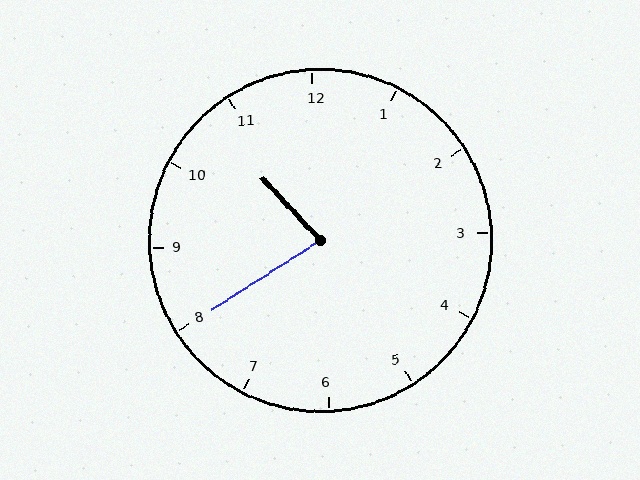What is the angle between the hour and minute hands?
Approximately 80 degrees.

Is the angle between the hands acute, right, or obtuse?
It is acute.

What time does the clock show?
10:40.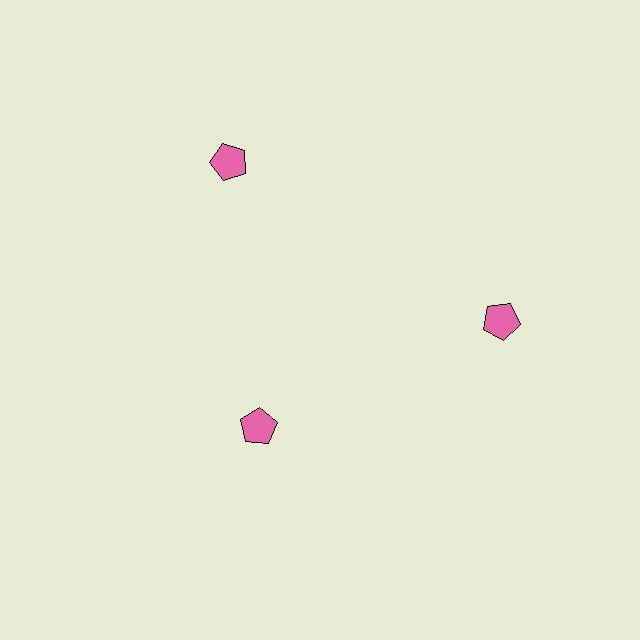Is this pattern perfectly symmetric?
No. The 3 pink pentagons are arranged in a ring, but one element near the 7 o'clock position is pulled inward toward the center, breaking the 3-fold rotational symmetry.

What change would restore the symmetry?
The symmetry would be restored by moving it outward, back onto the ring so that all 3 pentagons sit at equal angles and equal distance from the center.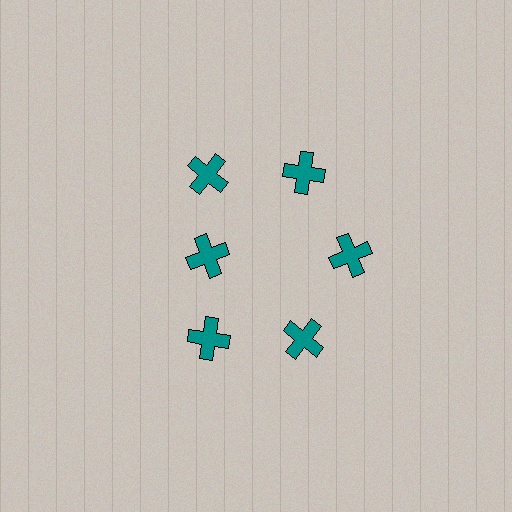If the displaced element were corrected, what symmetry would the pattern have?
It would have 6-fold rotational symmetry — the pattern would map onto itself every 60 degrees.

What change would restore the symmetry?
The symmetry would be restored by moving it outward, back onto the ring so that all 6 crosses sit at equal angles and equal distance from the center.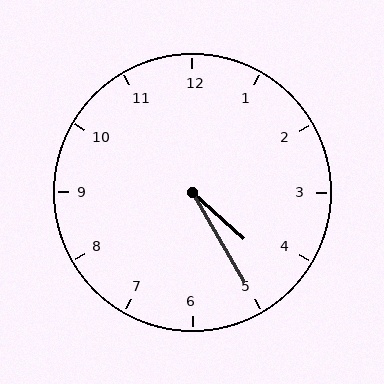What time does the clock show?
4:25.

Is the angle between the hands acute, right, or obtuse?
It is acute.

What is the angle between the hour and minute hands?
Approximately 18 degrees.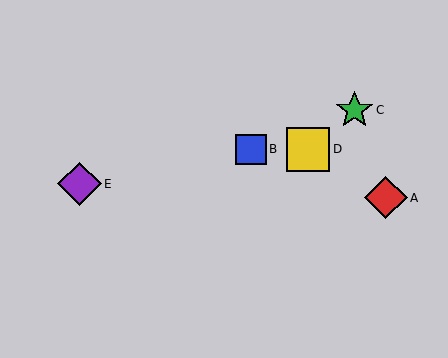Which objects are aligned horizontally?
Objects B, D are aligned horizontally.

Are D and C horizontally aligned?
No, D is at y≈150 and C is at y≈110.